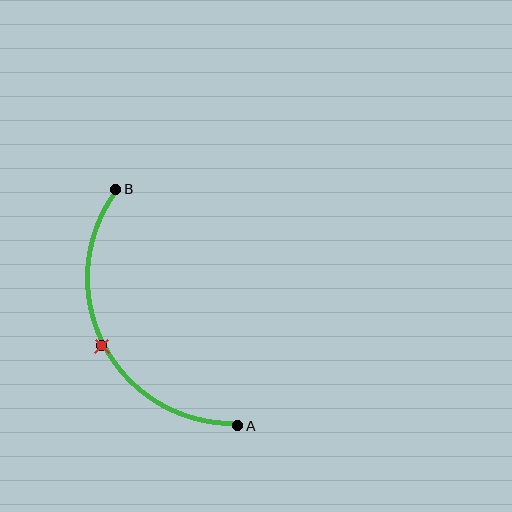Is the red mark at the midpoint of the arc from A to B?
Yes. The red mark lies on the arc at equal arc-length from both A and B — it is the arc midpoint.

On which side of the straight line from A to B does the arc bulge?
The arc bulges to the left of the straight line connecting A and B.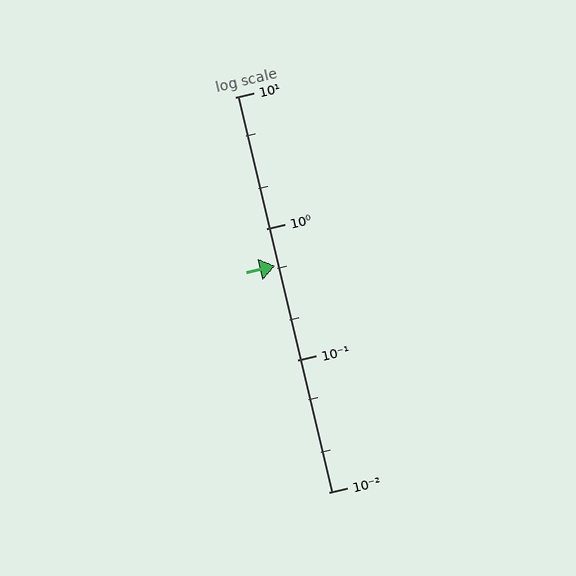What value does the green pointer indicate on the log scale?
The pointer indicates approximately 0.52.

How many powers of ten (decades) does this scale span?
The scale spans 3 decades, from 0.01 to 10.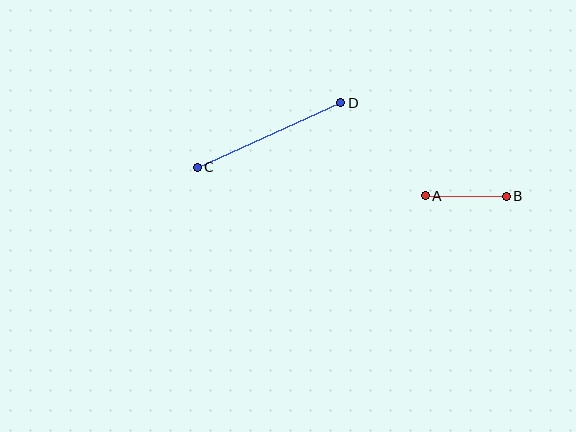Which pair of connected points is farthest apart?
Points C and D are farthest apart.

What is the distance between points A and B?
The distance is approximately 81 pixels.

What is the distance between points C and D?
The distance is approximately 157 pixels.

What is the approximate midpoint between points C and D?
The midpoint is at approximately (269, 135) pixels.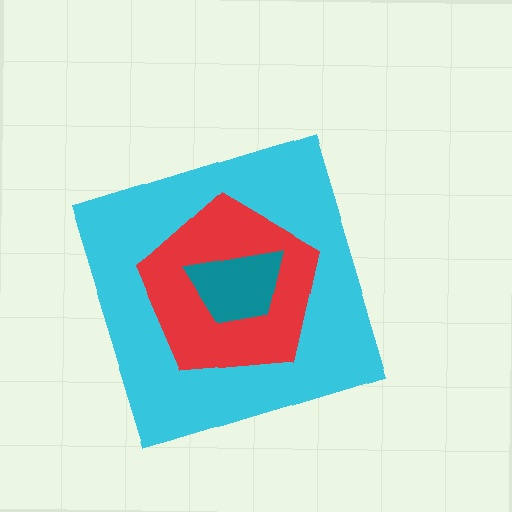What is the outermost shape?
The cyan diamond.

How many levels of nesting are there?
3.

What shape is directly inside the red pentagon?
The teal trapezoid.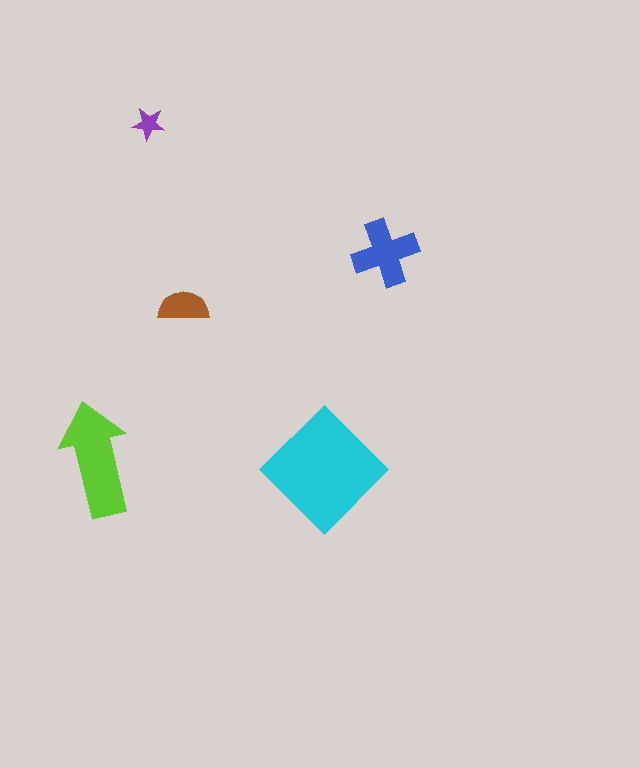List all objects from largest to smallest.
The cyan diamond, the lime arrow, the blue cross, the brown semicircle, the purple star.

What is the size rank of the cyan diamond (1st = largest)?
1st.